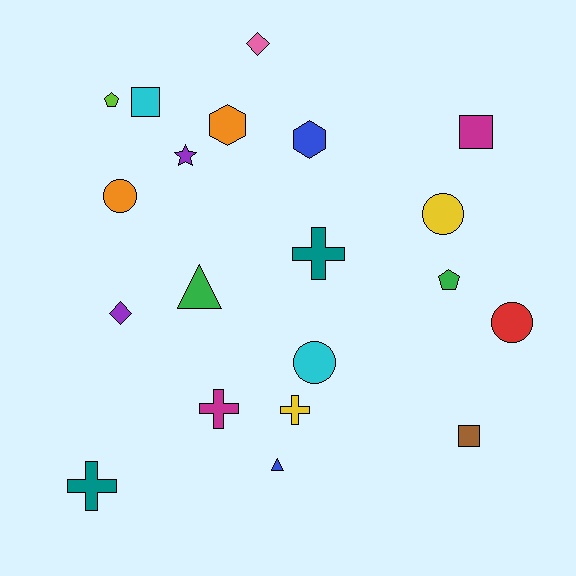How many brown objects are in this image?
There is 1 brown object.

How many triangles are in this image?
There are 2 triangles.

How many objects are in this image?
There are 20 objects.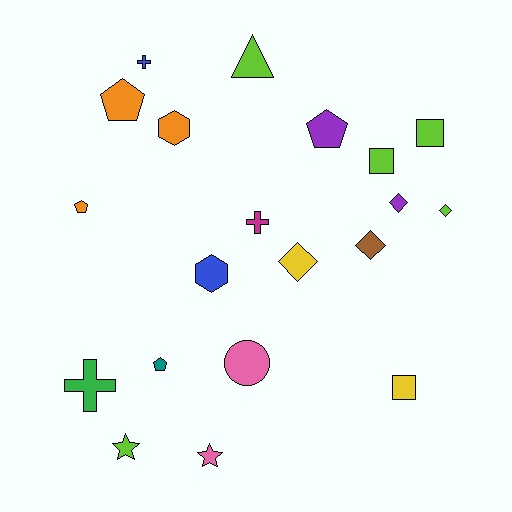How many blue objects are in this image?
There are 2 blue objects.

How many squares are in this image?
There are 3 squares.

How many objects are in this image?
There are 20 objects.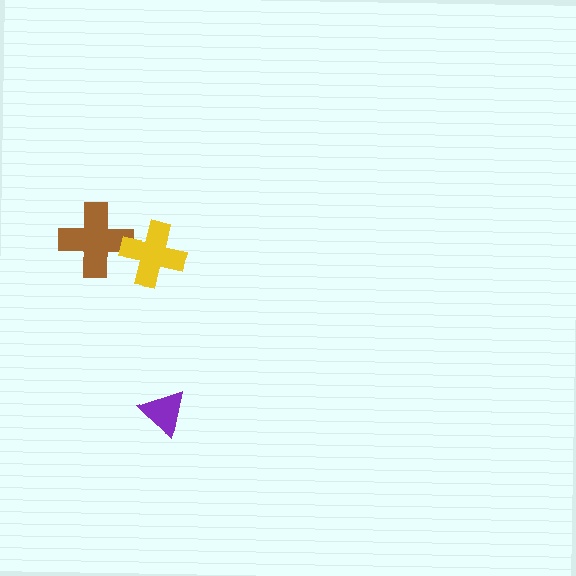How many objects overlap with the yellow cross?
1 object overlaps with the yellow cross.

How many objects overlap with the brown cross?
1 object overlaps with the brown cross.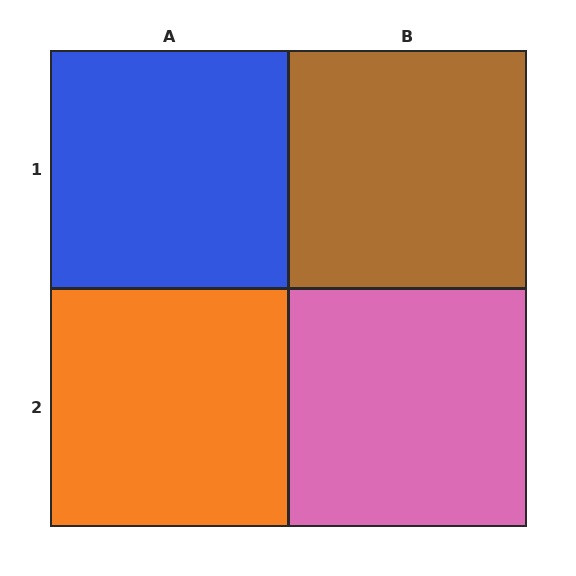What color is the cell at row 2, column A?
Orange.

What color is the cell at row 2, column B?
Pink.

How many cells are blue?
1 cell is blue.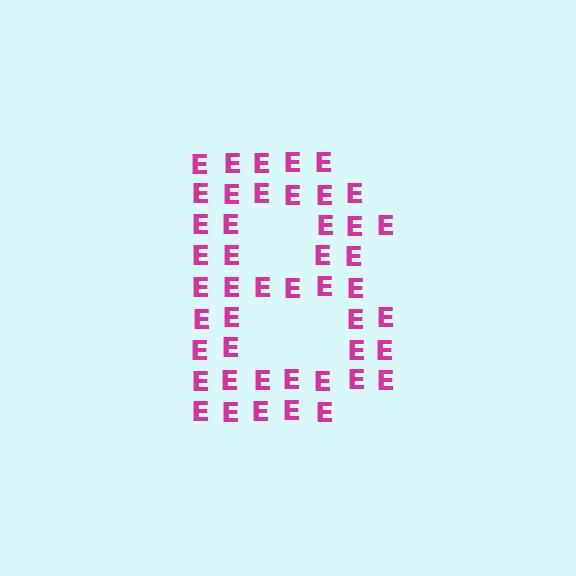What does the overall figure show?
The overall figure shows the letter B.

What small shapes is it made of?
It is made of small letter E's.